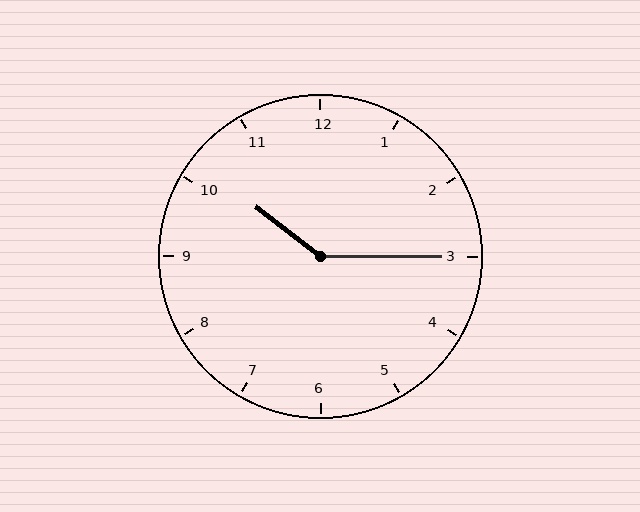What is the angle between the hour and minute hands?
Approximately 142 degrees.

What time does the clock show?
10:15.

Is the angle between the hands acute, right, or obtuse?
It is obtuse.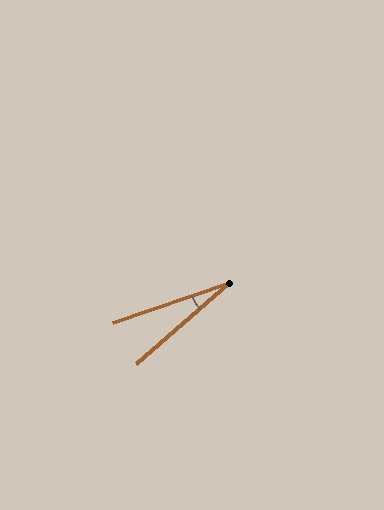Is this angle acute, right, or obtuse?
It is acute.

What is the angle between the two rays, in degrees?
Approximately 22 degrees.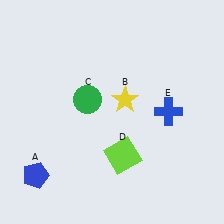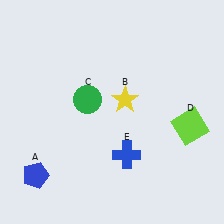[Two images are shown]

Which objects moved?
The objects that moved are: the lime square (D), the blue cross (E).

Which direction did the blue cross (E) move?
The blue cross (E) moved down.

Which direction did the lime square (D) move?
The lime square (D) moved right.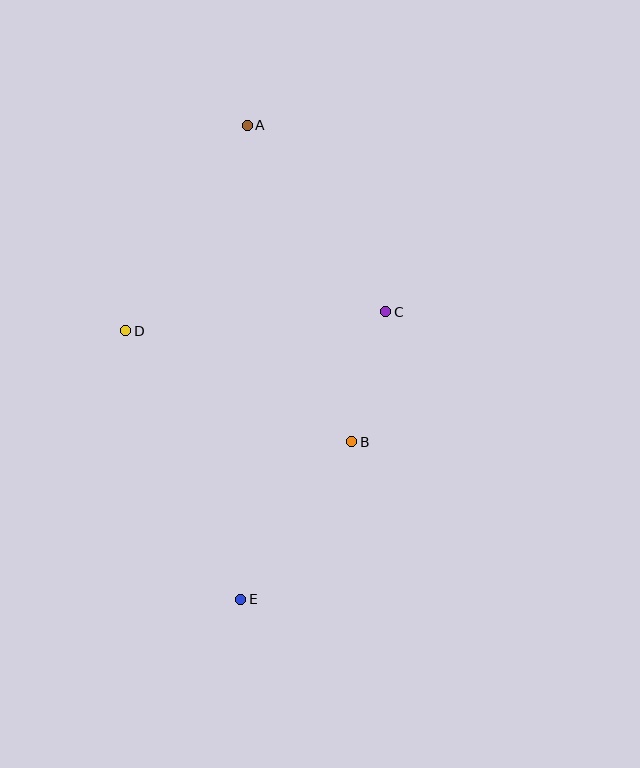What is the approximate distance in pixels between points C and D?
The distance between C and D is approximately 261 pixels.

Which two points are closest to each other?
Points B and C are closest to each other.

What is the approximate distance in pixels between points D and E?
The distance between D and E is approximately 292 pixels.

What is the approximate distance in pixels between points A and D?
The distance between A and D is approximately 239 pixels.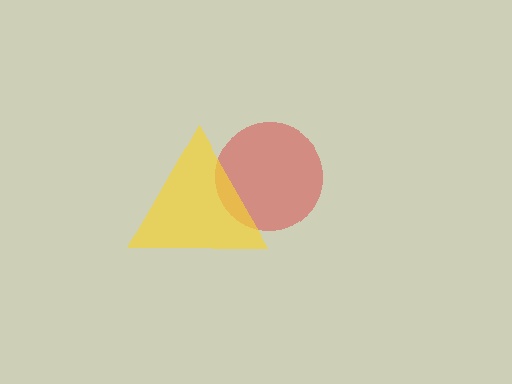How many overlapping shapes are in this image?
There are 2 overlapping shapes in the image.